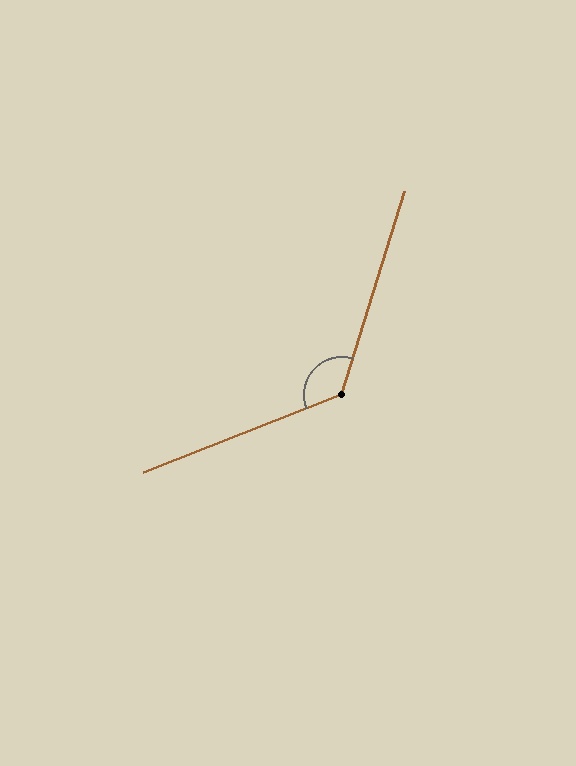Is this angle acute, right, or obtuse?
It is obtuse.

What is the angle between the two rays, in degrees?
Approximately 128 degrees.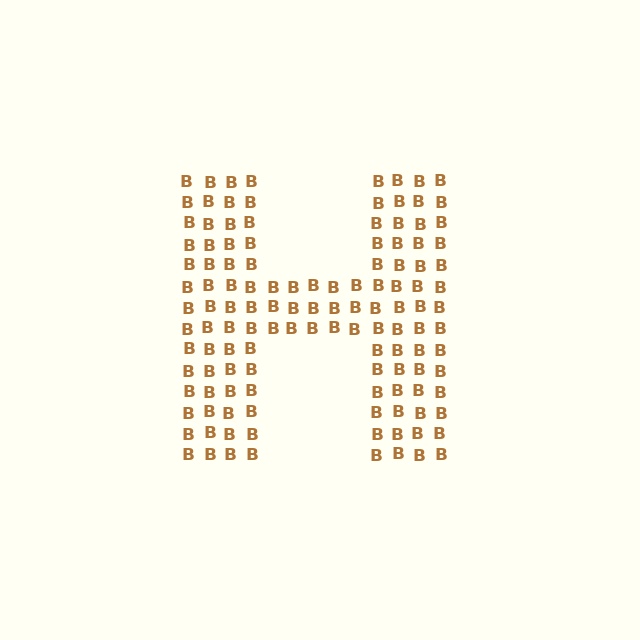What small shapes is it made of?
It is made of small letter B's.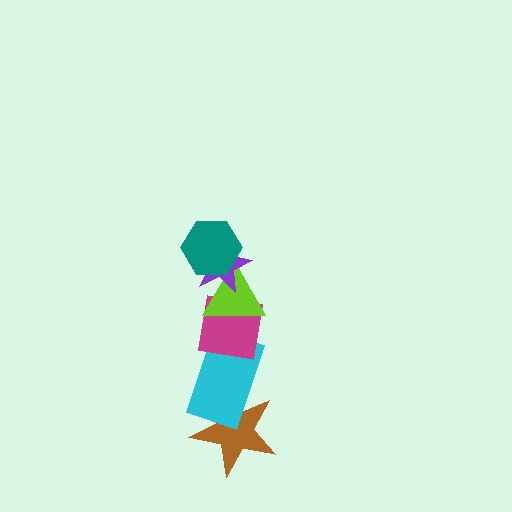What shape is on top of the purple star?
The teal hexagon is on top of the purple star.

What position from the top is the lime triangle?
The lime triangle is 3rd from the top.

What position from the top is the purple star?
The purple star is 2nd from the top.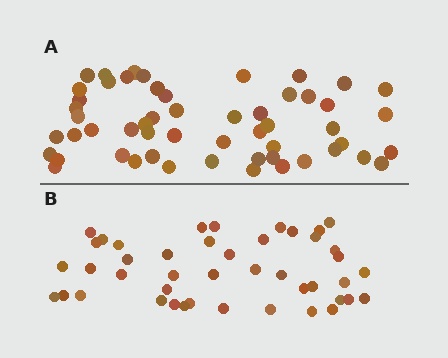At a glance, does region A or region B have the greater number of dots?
Region A (the top region) has more dots.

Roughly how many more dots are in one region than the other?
Region A has roughly 10 or so more dots than region B.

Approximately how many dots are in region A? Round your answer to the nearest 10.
About 50 dots. (The exact count is 54, which rounds to 50.)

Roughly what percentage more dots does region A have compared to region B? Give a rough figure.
About 25% more.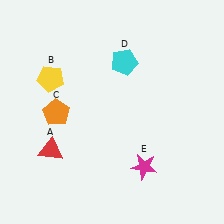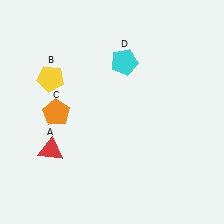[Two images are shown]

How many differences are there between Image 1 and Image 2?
There is 1 difference between the two images.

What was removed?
The magenta star (E) was removed in Image 2.